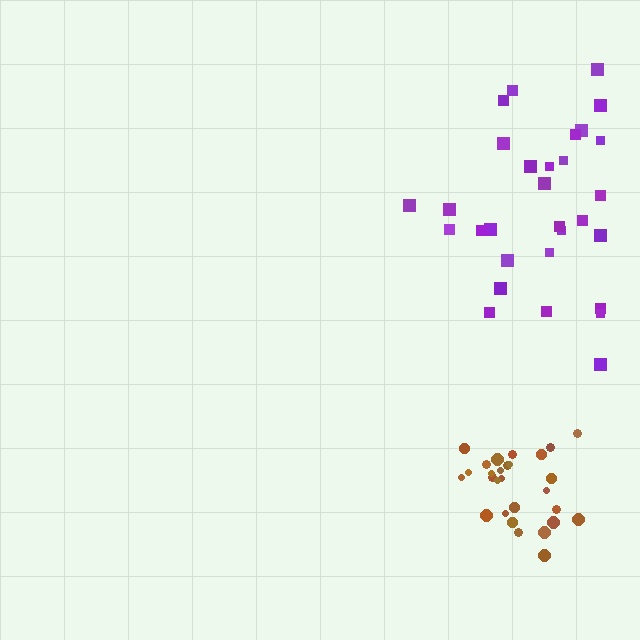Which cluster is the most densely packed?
Brown.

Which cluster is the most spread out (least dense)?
Purple.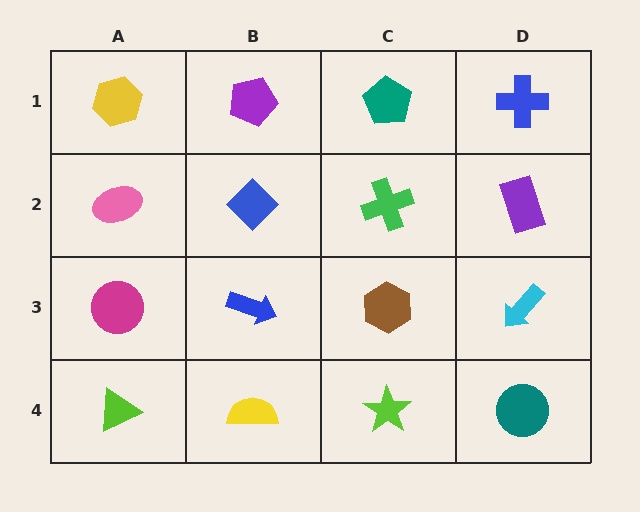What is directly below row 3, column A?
A lime triangle.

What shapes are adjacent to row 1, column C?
A green cross (row 2, column C), a purple pentagon (row 1, column B), a blue cross (row 1, column D).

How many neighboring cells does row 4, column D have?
2.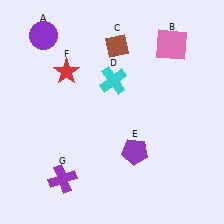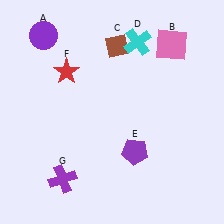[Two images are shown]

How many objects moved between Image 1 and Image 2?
1 object moved between the two images.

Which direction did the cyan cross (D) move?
The cyan cross (D) moved up.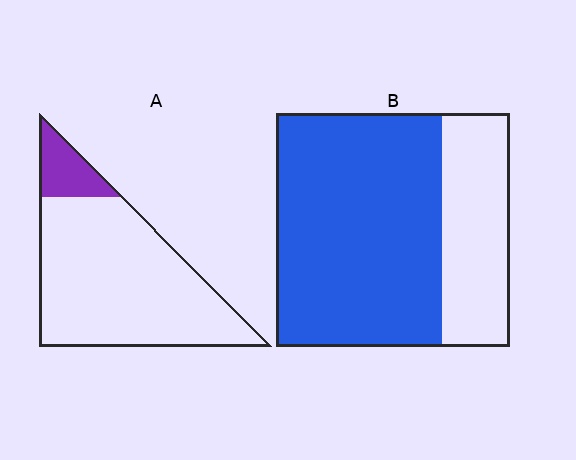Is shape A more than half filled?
No.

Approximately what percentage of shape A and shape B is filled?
A is approximately 15% and B is approximately 70%.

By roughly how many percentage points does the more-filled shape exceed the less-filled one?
By roughly 60 percentage points (B over A).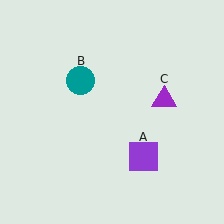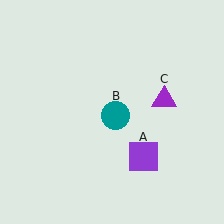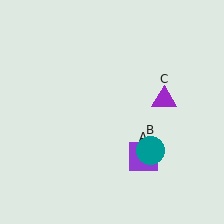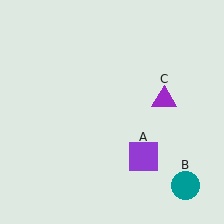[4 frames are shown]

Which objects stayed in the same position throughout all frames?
Purple square (object A) and purple triangle (object C) remained stationary.